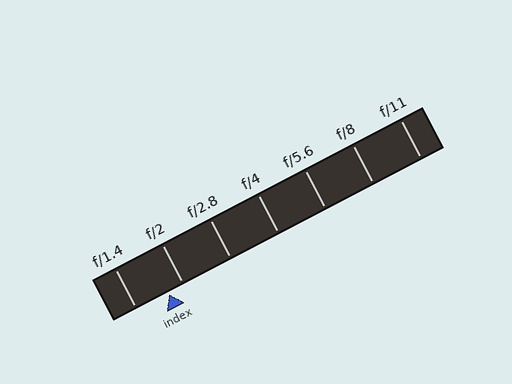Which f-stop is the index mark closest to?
The index mark is closest to f/2.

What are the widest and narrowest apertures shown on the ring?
The widest aperture shown is f/1.4 and the narrowest is f/11.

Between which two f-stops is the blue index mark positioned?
The index mark is between f/1.4 and f/2.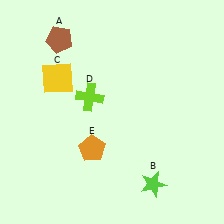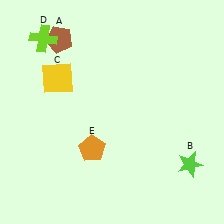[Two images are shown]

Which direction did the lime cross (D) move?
The lime cross (D) moved up.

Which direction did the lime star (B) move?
The lime star (B) moved right.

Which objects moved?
The objects that moved are: the lime star (B), the lime cross (D).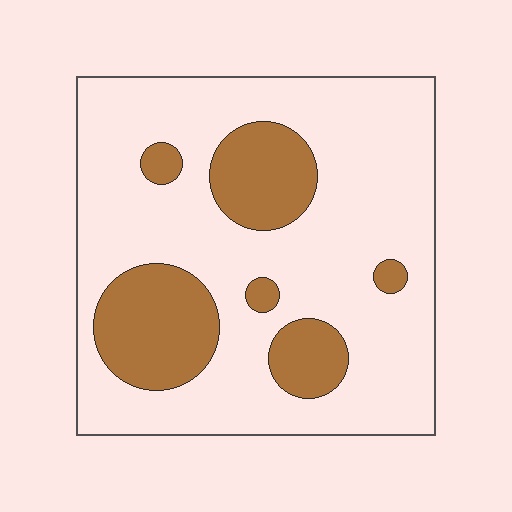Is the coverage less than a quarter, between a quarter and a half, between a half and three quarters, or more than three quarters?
Less than a quarter.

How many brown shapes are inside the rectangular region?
6.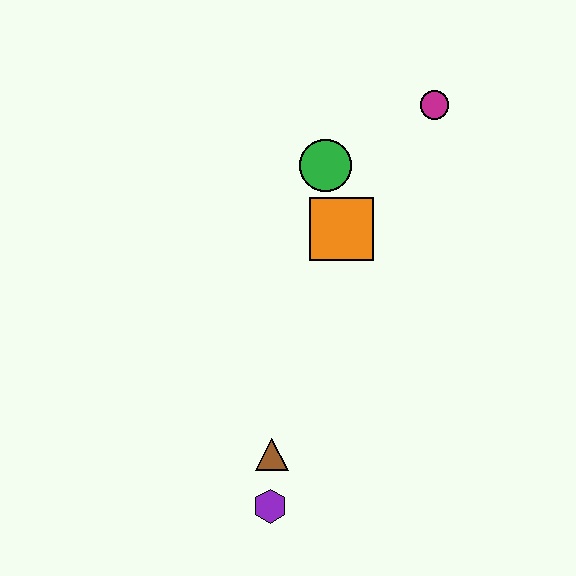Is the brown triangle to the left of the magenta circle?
Yes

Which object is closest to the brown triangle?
The purple hexagon is closest to the brown triangle.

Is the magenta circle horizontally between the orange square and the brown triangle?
No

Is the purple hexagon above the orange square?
No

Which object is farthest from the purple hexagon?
The magenta circle is farthest from the purple hexagon.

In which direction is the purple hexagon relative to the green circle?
The purple hexagon is below the green circle.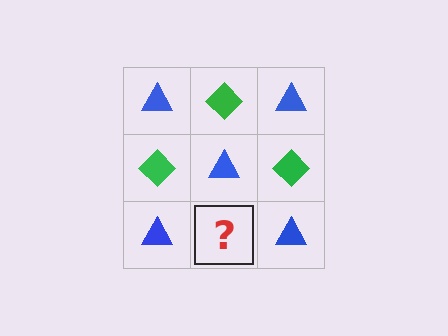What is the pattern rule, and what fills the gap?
The rule is that it alternates blue triangle and green diamond in a checkerboard pattern. The gap should be filled with a green diamond.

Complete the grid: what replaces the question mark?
The question mark should be replaced with a green diamond.